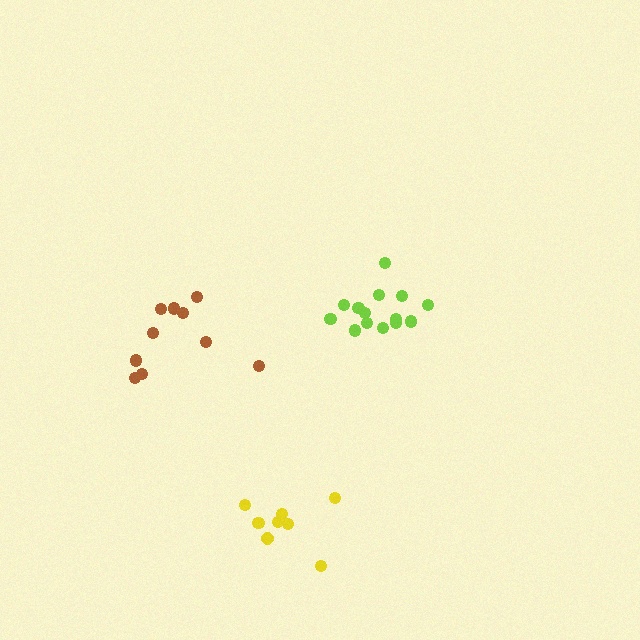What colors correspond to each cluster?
The clusters are colored: yellow, brown, lime.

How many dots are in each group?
Group 1: 8 dots, Group 2: 10 dots, Group 3: 14 dots (32 total).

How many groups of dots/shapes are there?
There are 3 groups.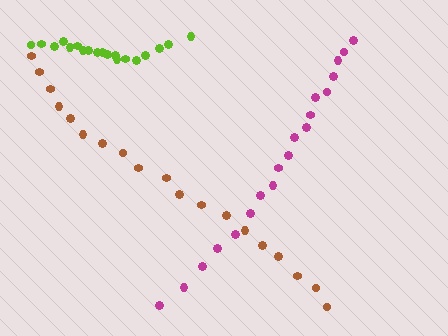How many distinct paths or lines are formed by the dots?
There are 3 distinct paths.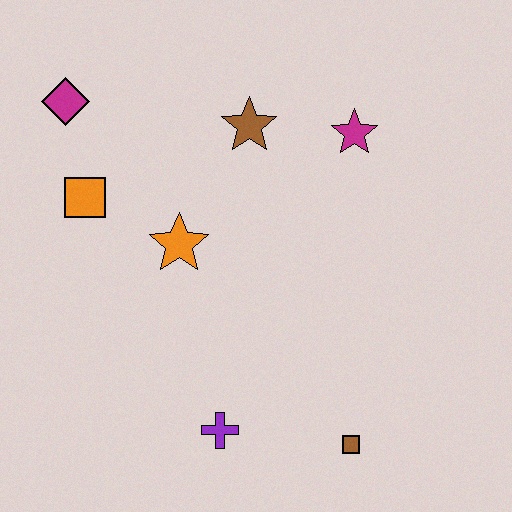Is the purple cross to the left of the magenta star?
Yes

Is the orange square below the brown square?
No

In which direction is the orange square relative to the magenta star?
The orange square is to the left of the magenta star.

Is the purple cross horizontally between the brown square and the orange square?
Yes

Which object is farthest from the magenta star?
The purple cross is farthest from the magenta star.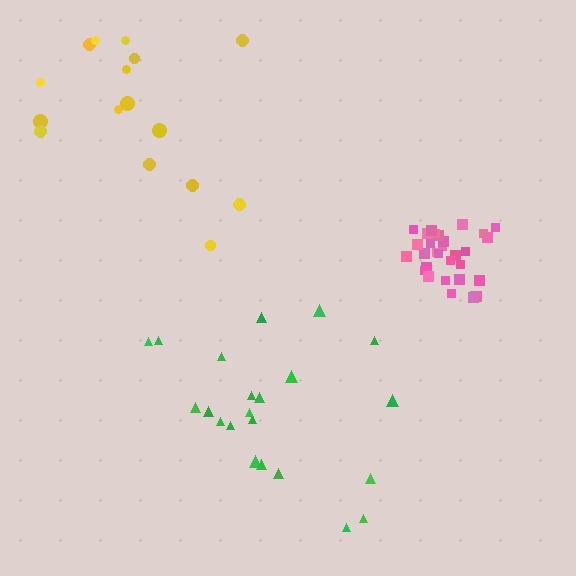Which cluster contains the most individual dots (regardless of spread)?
Pink (31).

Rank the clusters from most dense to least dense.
pink, green, yellow.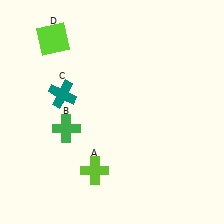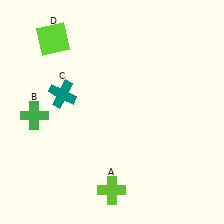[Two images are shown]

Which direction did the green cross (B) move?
The green cross (B) moved left.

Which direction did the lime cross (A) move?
The lime cross (A) moved down.